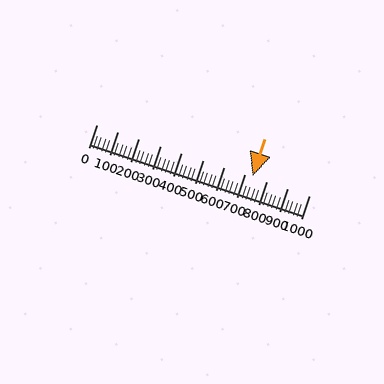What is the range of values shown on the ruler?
The ruler shows values from 0 to 1000.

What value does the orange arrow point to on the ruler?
The orange arrow points to approximately 736.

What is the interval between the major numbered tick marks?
The major tick marks are spaced 100 units apart.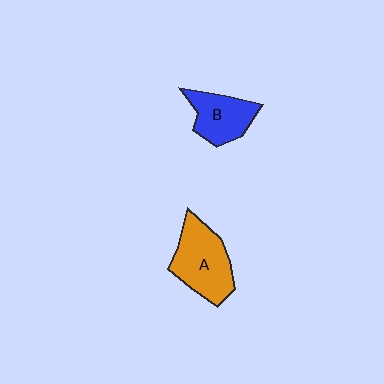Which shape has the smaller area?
Shape B (blue).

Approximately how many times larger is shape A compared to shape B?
Approximately 1.4 times.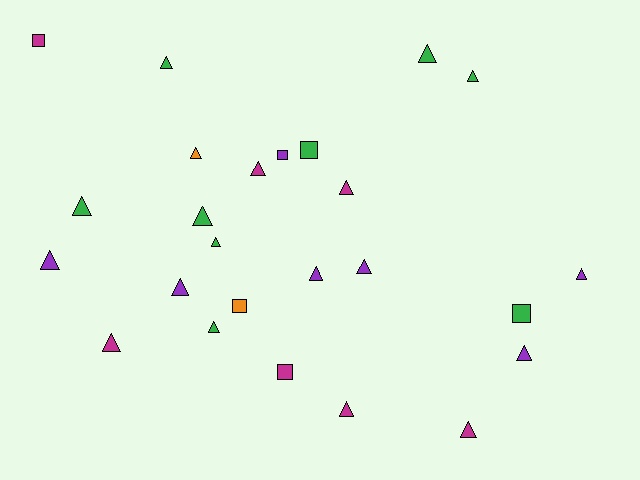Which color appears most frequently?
Green, with 9 objects.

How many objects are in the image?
There are 25 objects.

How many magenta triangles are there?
There are 5 magenta triangles.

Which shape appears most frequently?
Triangle, with 19 objects.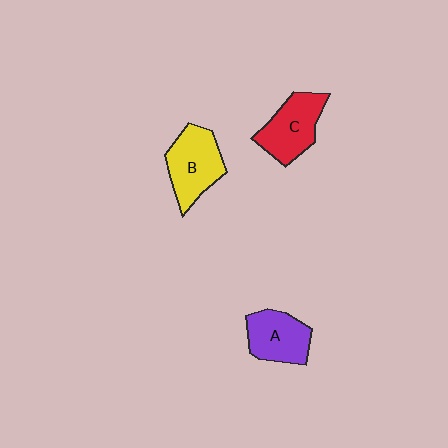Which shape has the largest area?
Shape B (yellow).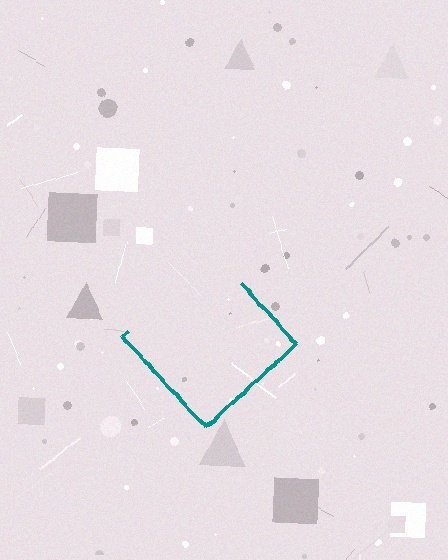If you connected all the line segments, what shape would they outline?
They would outline a diamond.